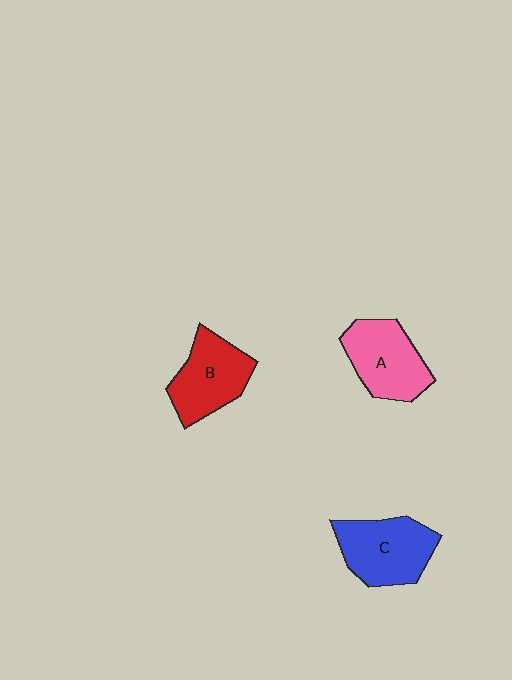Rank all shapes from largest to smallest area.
From largest to smallest: C (blue), A (pink), B (red).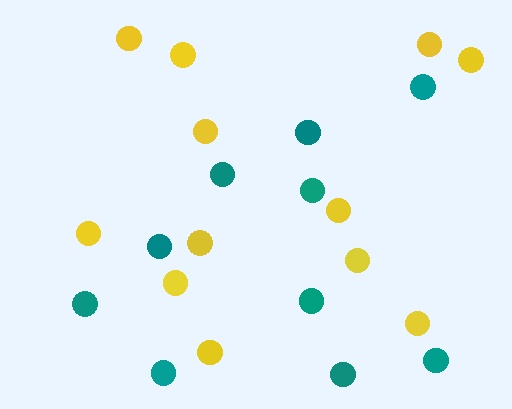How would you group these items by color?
There are 2 groups: one group of yellow circles (12) and one group of teal circles (10).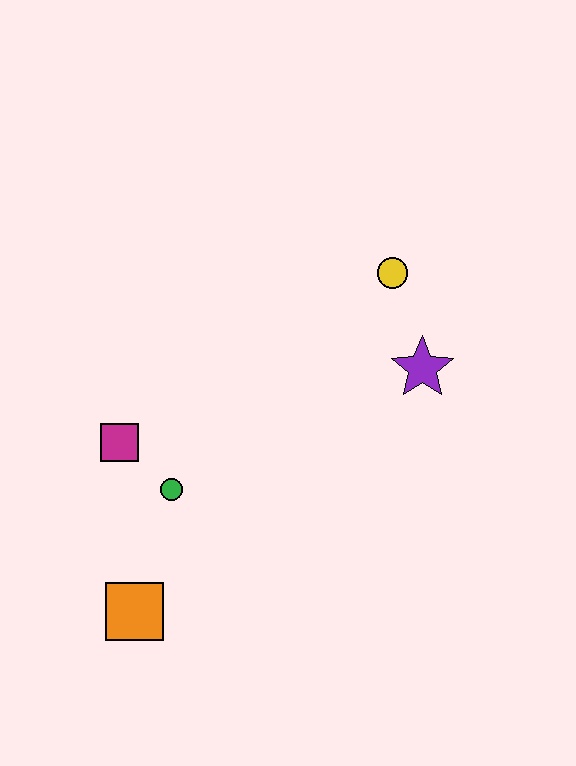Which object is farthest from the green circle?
The yellow circle is farthest from the green circle.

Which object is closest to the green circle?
The magenta square is closest to the green circle.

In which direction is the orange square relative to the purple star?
The orange square is to the left of the purple star.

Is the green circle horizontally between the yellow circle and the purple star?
No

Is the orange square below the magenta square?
Yes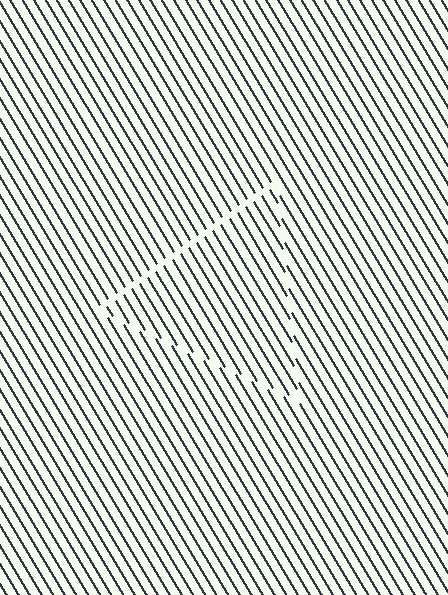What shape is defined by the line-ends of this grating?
An illusory triangle. The interior of the shape contains the same grating, shifted by half a period — the contour is defined by the phase discontinuity where line-ends from the inner and outer gratings abut.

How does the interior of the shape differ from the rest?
The interior of the shape contains the same grating, shifted by half a period — the contour is defined by the phase discontinuity where line-ends from the inner and outer gratings abut.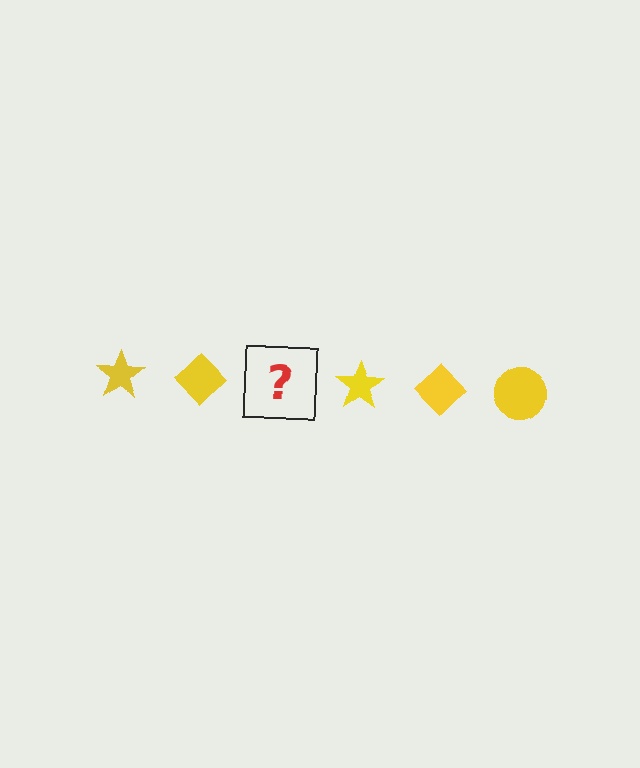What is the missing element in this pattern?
The missing element is a yellow circle.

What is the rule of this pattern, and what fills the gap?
The rule is that the pattern cycles through star, diamond, circle shapes in yellow. The gap should be filled with a yellow circle.